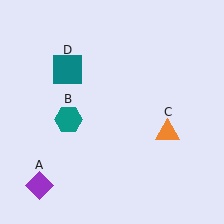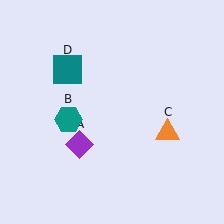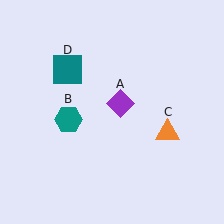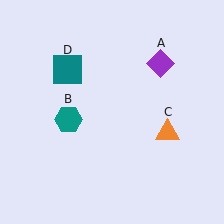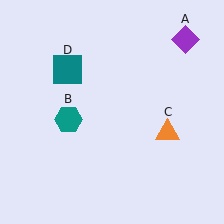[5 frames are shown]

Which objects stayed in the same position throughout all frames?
Teal hexagon (object B) and orange triangle (object C) and teal square (object D) remained stationary.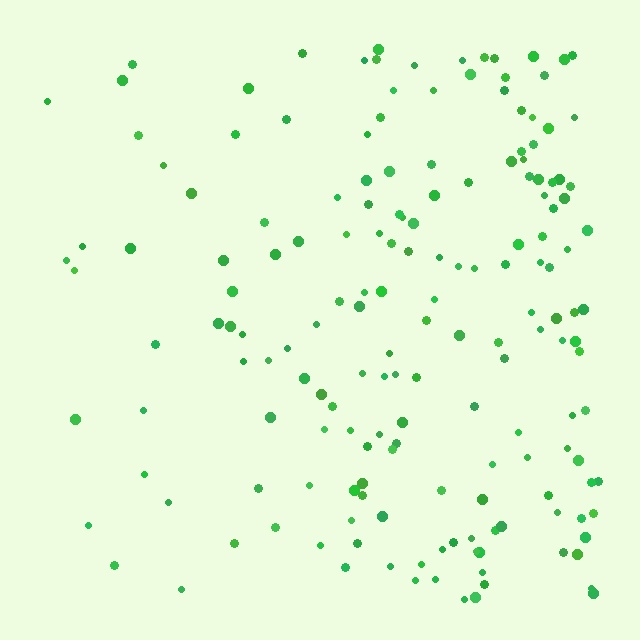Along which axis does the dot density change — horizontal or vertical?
Horizontal.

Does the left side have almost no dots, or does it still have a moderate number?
Still a moderate number, just noticeably fewer than the right.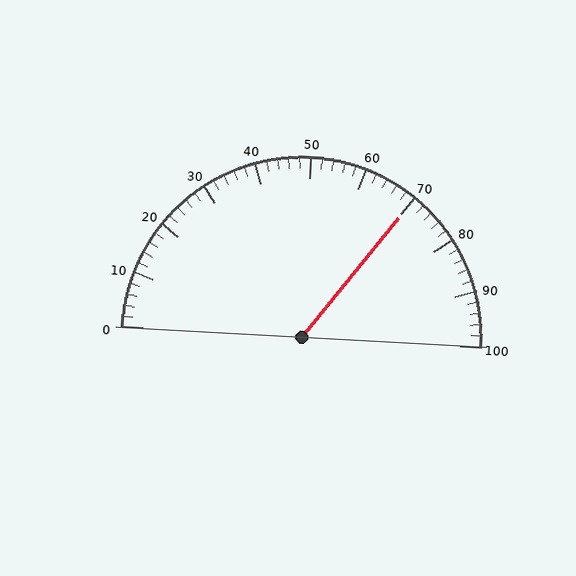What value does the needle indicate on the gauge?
The needle indicates approximately 70.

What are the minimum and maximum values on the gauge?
The gauge ranges from 0 to 100.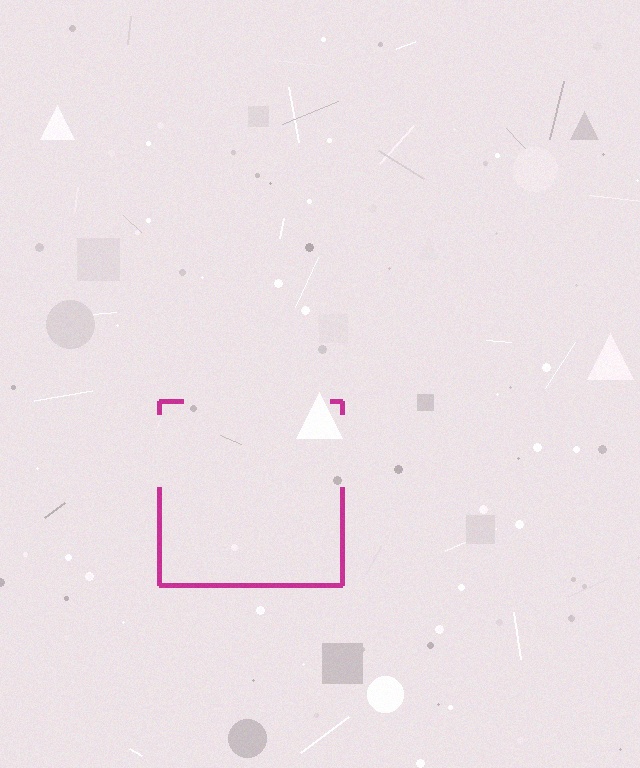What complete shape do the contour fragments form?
The contour fragments form a square.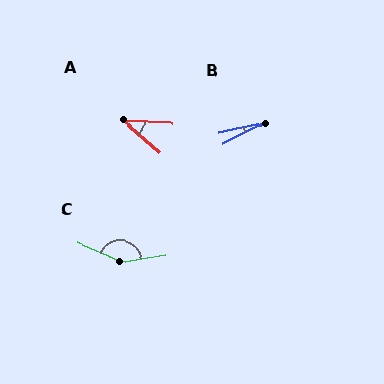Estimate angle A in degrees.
Approximately 38 degrees.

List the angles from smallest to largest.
B (15°), A (38°), C (149°).